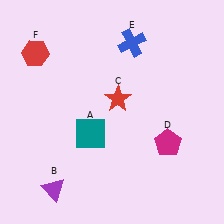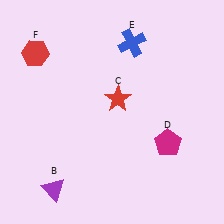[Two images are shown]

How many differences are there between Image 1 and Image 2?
There is 1 difference between the two images.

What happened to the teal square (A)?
The teal square (A) was removed in Image 2. It was in the bottom-left area of Image 1.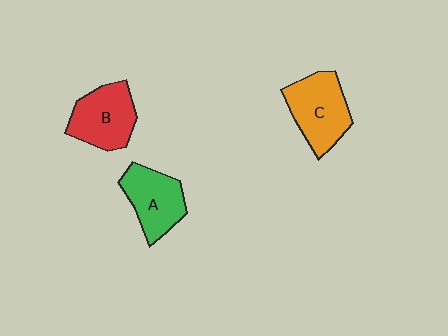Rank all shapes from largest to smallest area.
From largest to smallest: C (orange), B (red), A (green).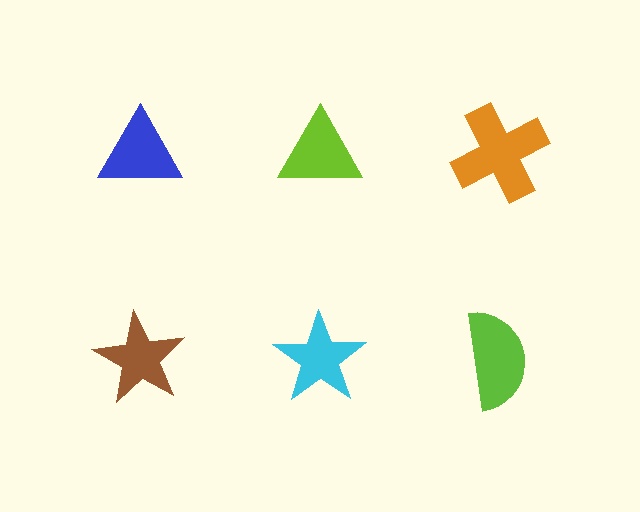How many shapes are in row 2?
3 shapes.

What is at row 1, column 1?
A blue triangle.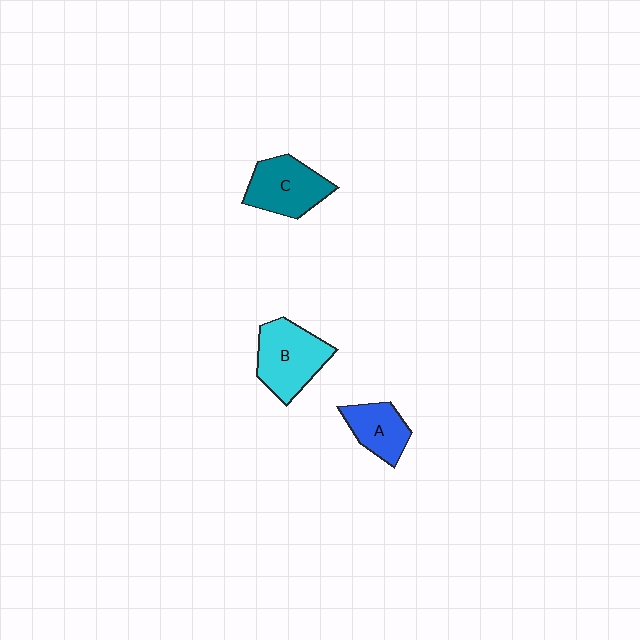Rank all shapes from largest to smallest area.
From largest to smallest: B (cyan), C (teal), A (blue).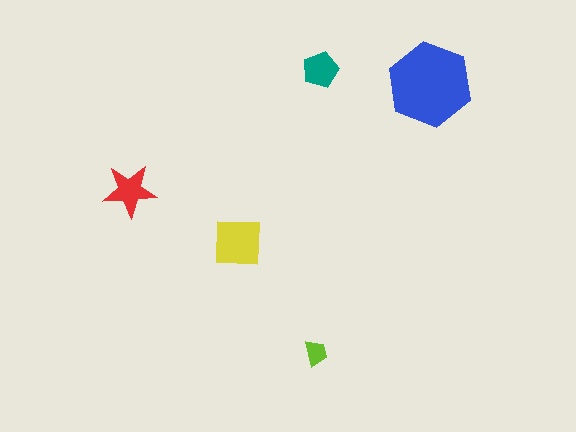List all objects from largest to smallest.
The blue hexagon, the yellow square, the red star, the teal pentagon, the lime trapezoid.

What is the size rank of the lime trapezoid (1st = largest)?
5th.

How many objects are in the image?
There are 5 objects in the image.